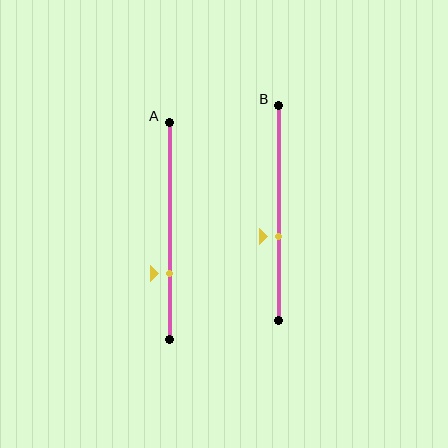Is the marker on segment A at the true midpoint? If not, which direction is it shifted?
No, the marker on segment A is shifted downward by about 20% of the segment length.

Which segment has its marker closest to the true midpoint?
Segment B has its marker closest to the true midpoint.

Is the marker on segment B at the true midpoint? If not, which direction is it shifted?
No, the marker on segment B is shifted downward by about 11% of the segment length.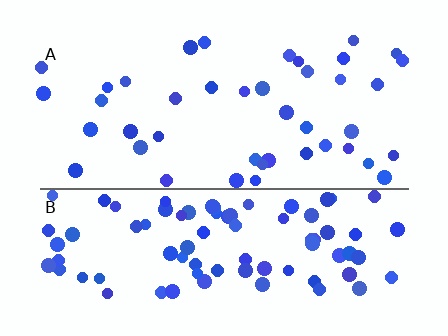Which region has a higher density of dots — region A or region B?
B (the bottom).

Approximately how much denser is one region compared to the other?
Approximately 2.1× — region B over region A.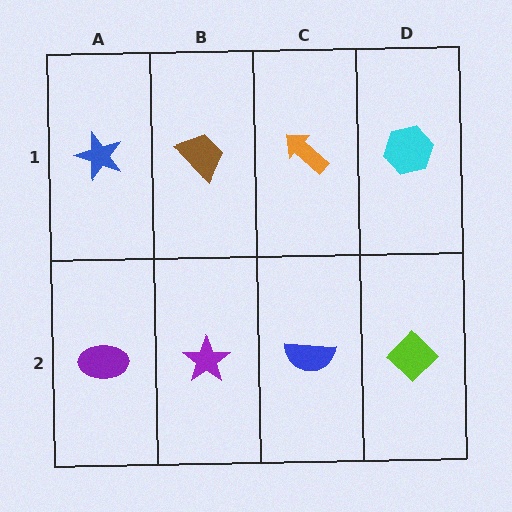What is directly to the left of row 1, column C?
A brown trapezoid.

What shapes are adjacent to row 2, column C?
An orange arrow (row 1, column C), a purple star (row 2, column B), a lime diamond (row 2, column D).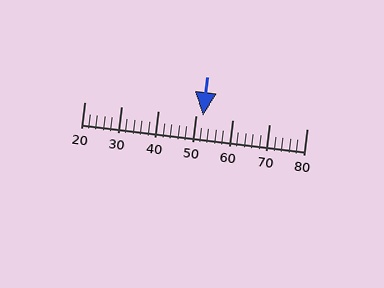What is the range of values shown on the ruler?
The ruler shows values from 20 to 80.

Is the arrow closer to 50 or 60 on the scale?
The arrow is closer to 50.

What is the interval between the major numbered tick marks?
The major tick marks are spaced 10 units apart.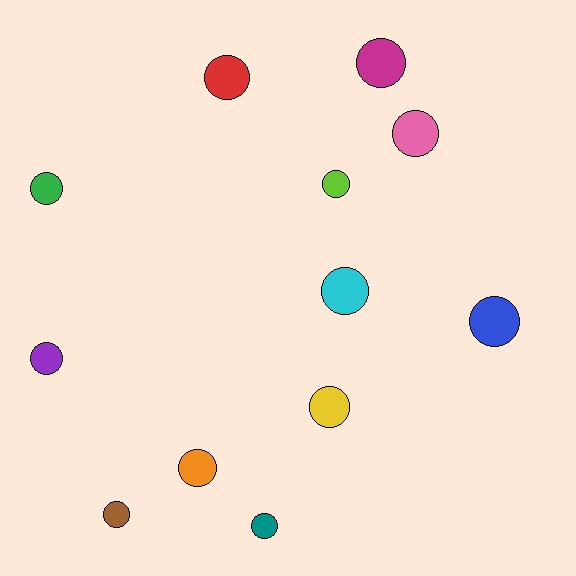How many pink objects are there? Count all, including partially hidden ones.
There is 1 pink object.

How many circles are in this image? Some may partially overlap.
There are 12 circles.